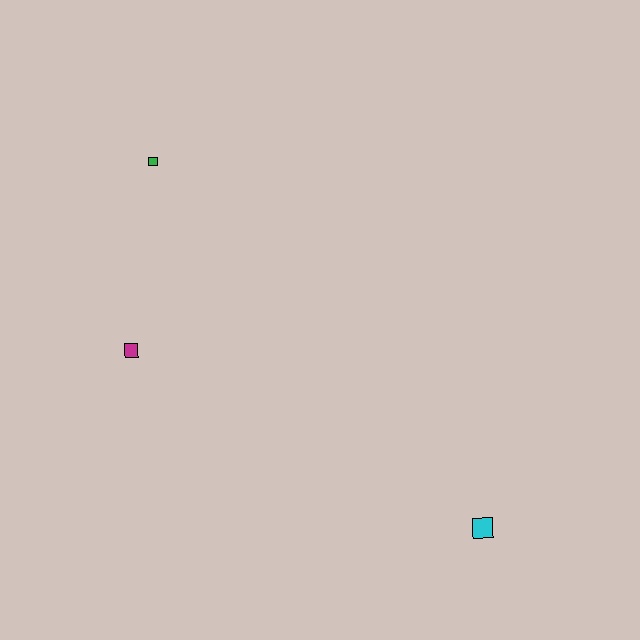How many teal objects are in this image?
There are no teal objects.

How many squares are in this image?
There are 3 squares.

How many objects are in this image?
There are 3 objects.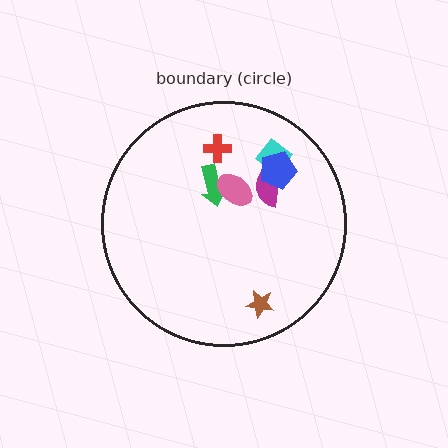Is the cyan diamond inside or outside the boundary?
Inside.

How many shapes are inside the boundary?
7 inside, 0 outside.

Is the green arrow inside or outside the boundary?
Inside.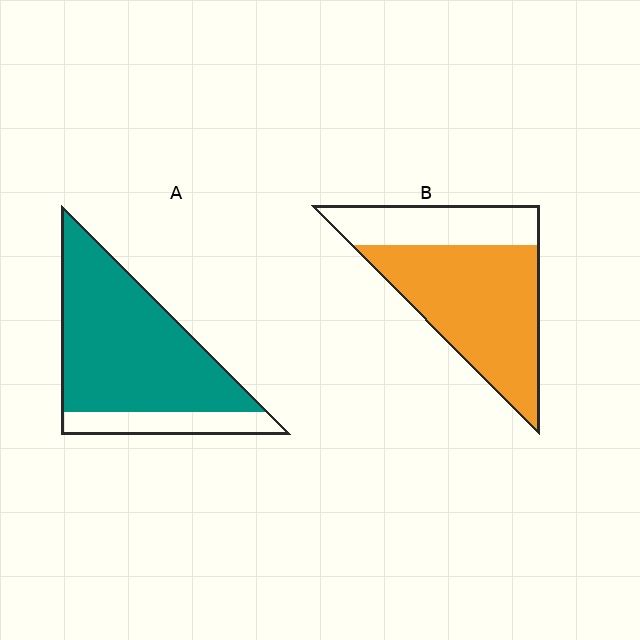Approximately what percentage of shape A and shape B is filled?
A is approximately 80% and B is approximately 70%.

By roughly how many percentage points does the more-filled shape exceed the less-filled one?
By roughly 15 percentage points (A over B).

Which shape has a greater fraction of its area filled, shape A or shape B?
Shape A.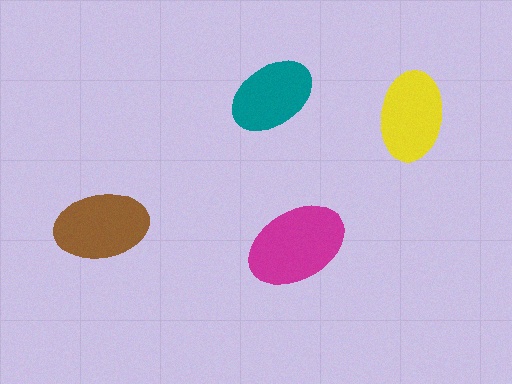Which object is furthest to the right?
The yellow ellipse is rightmost.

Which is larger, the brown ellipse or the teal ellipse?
The brown one.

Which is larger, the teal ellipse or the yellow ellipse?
The yellow one.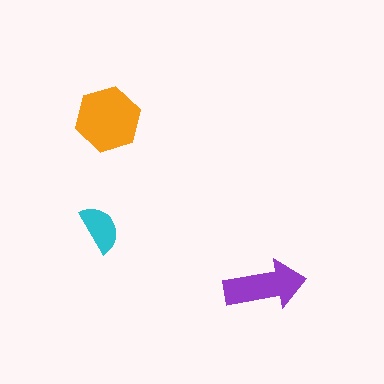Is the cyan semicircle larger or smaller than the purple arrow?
Smaller.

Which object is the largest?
The orange hexagon.